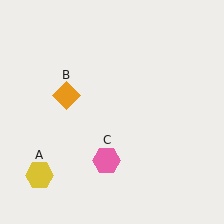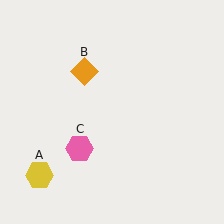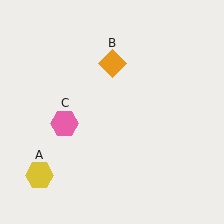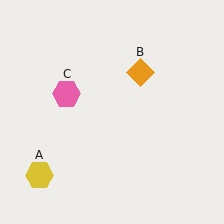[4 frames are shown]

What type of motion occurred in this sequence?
The orange diamond (object B), pink hexagon (object C) rotated clockwise around the center of the scene.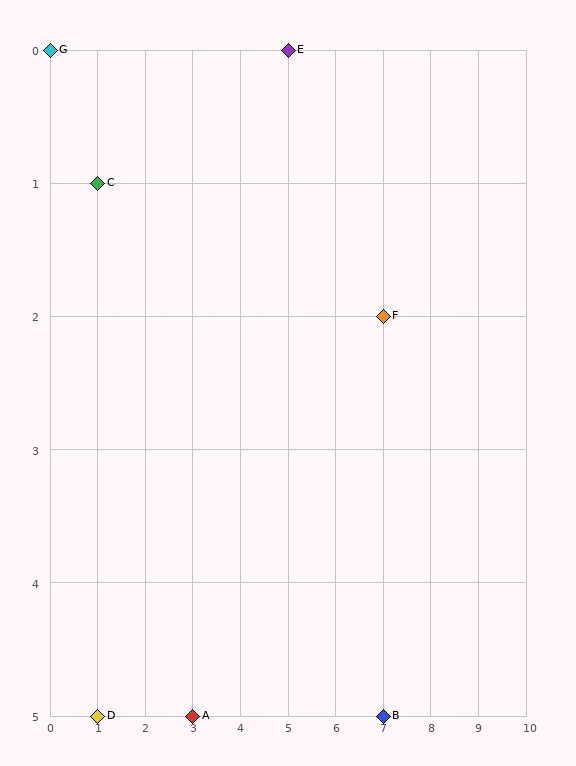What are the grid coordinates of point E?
Point E is at grid coordinates (5, 0).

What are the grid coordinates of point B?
Point B is at grid coordinates (7, 5).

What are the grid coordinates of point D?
Point D is at grid coordinates (1, 5).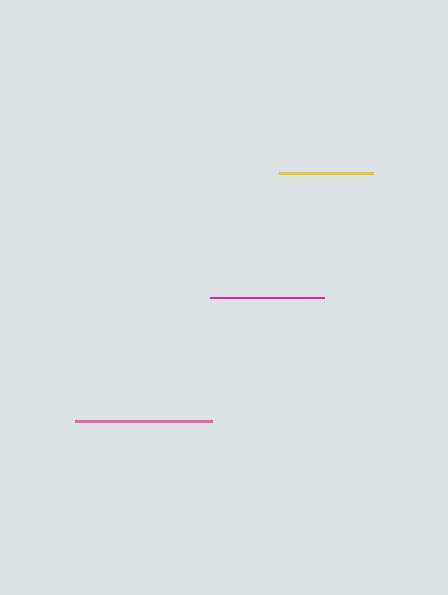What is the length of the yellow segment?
The yellow segment is approximately 94 pixels long.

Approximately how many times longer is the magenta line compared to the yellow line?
The magenta line is approximately 1.2 times the length of the yellow line.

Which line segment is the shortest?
The yellow line is the shortest at approximately 94 pixels.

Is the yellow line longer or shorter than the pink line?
The pink line is longer than the yellow line.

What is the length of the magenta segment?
The magenta segment is approximately 114 pixels long.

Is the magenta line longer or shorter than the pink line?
The pink line is longer than the magenta line.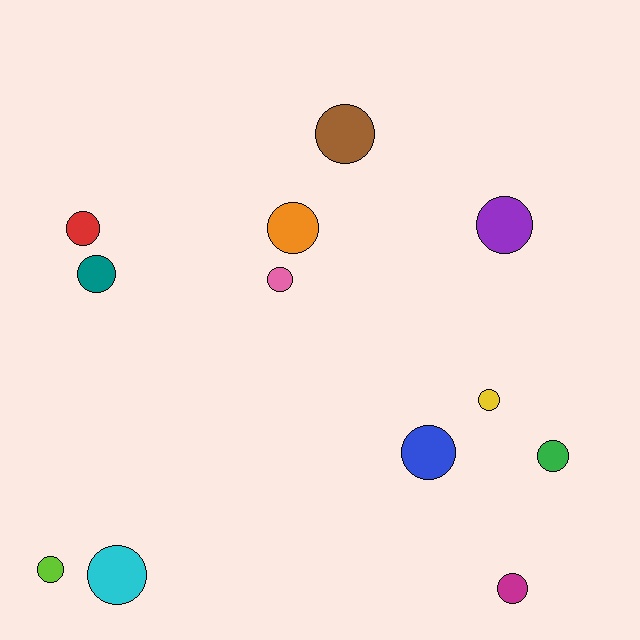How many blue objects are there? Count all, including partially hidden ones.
There is 1 blue object.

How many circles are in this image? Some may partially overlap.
There are 12 circles.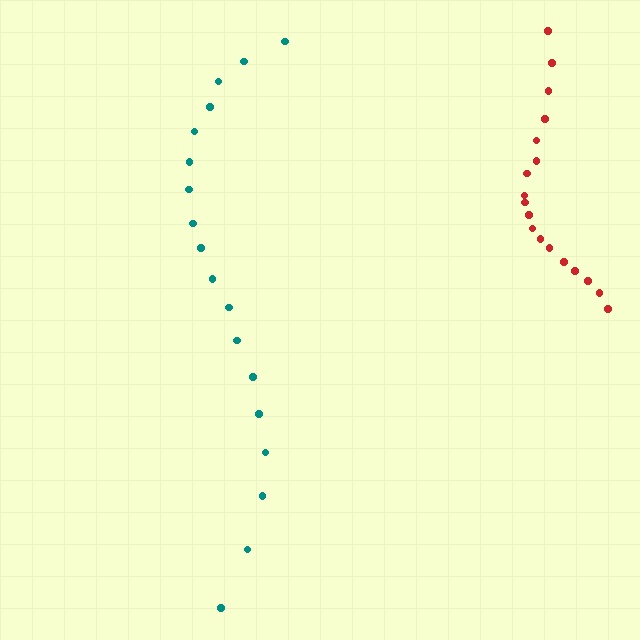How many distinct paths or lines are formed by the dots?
There are 2 distinct paths.